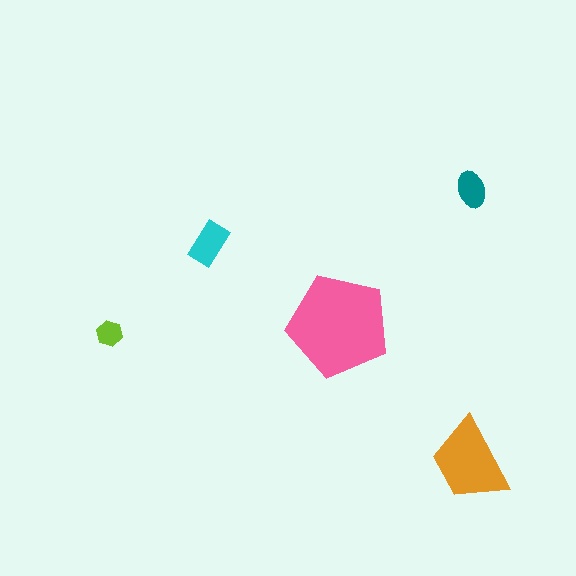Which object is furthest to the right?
The teal ellipse is rightmost.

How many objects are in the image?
There are 5 objects in the image.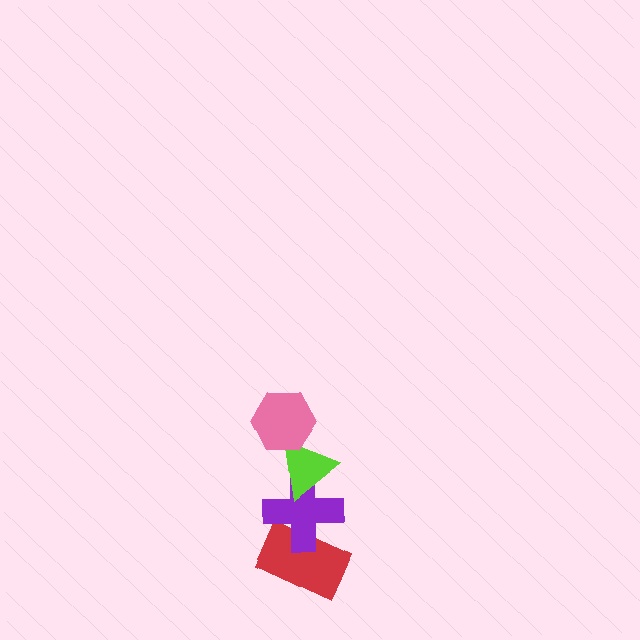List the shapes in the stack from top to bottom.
From top to bottom: the pink hexagon, the lime triangle, the purple cross, the red rectangle.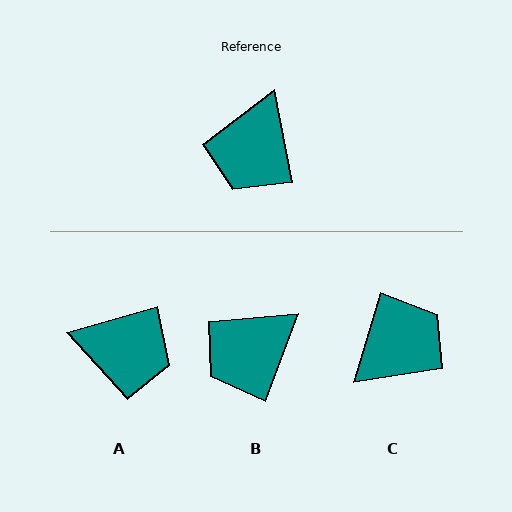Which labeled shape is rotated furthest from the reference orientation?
C, about 152 degrees away.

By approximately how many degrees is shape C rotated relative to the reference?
Approximately 152 degrees counter-clockwise.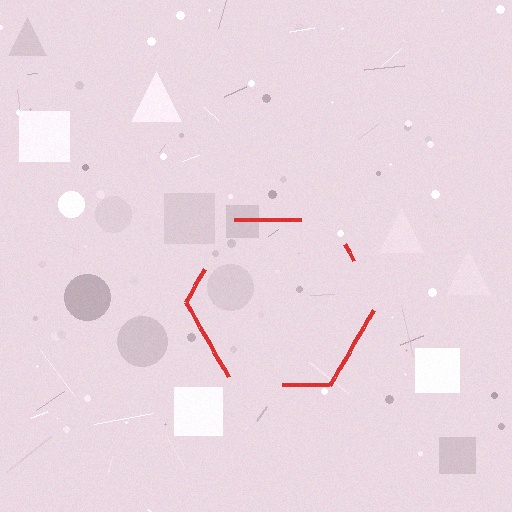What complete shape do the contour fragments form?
The contour fragments form a hexagon.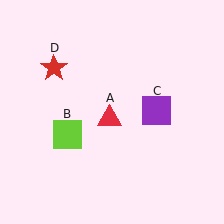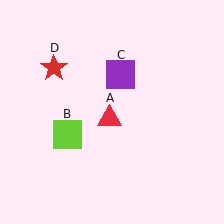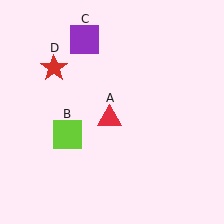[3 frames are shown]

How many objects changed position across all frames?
1 object changed position: purple square (object C).